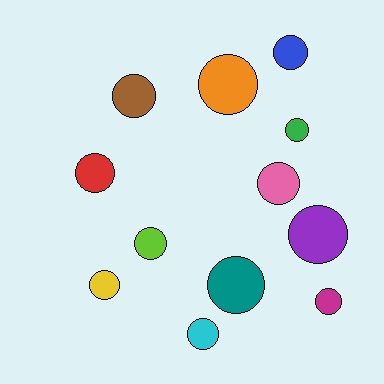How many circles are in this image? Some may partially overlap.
There are 12 circles.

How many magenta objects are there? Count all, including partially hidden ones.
There is 1 magenta object.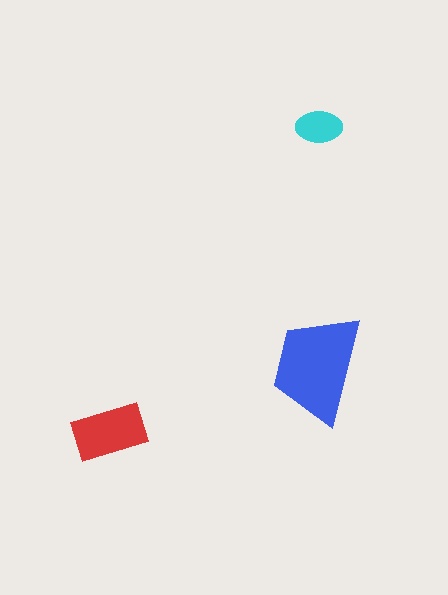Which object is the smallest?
The cyan ellipse.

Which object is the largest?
The blue trapezoid.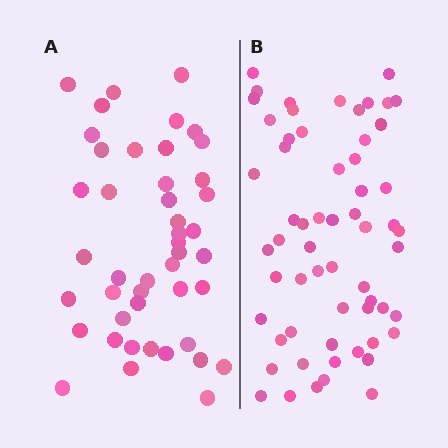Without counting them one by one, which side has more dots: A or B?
Region B (the right region) has more dots.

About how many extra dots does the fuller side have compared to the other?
Region B has approximately 15 more dots than region A.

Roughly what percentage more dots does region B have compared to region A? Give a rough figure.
About 35% more.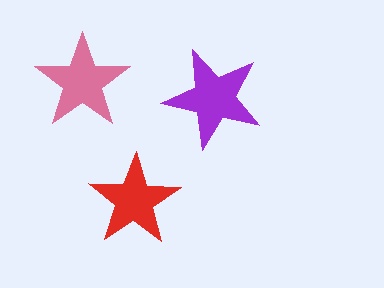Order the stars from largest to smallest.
the purple one, the pink one, the red one.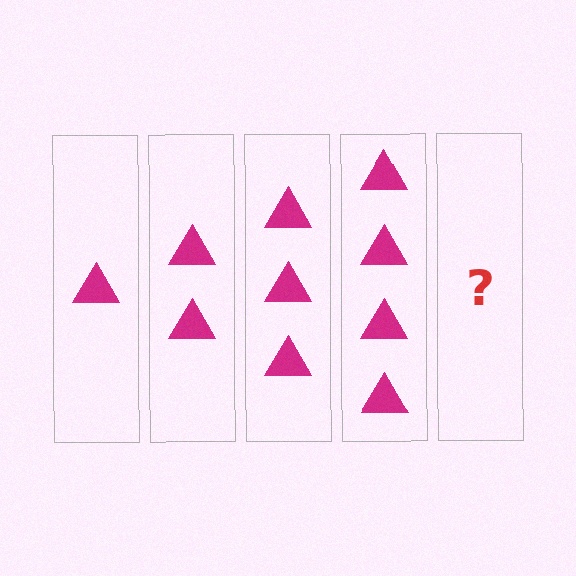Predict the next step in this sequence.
The next step is 5 triangles.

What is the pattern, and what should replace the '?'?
The pattern is that each step adds one more triangle. The '?' should be 5 triangles.